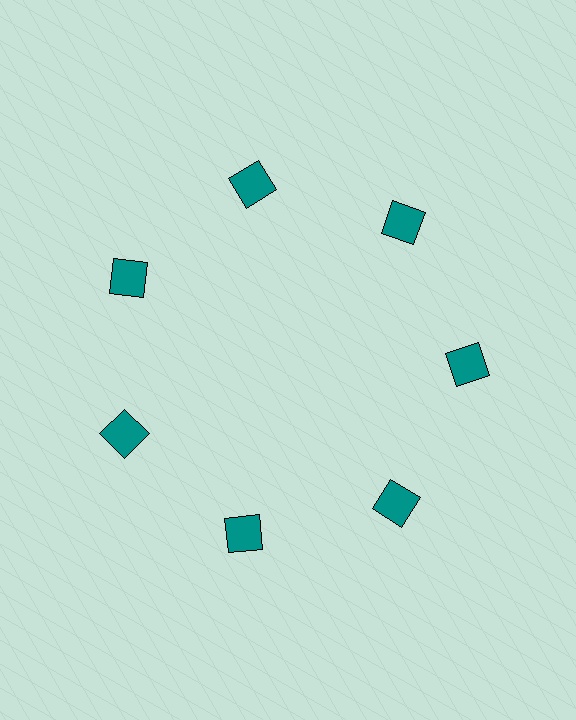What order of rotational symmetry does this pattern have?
This pattern has 7-fold rotational symmetry.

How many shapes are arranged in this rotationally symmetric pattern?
There are 7 shapes, arranged in 7 groups of 1.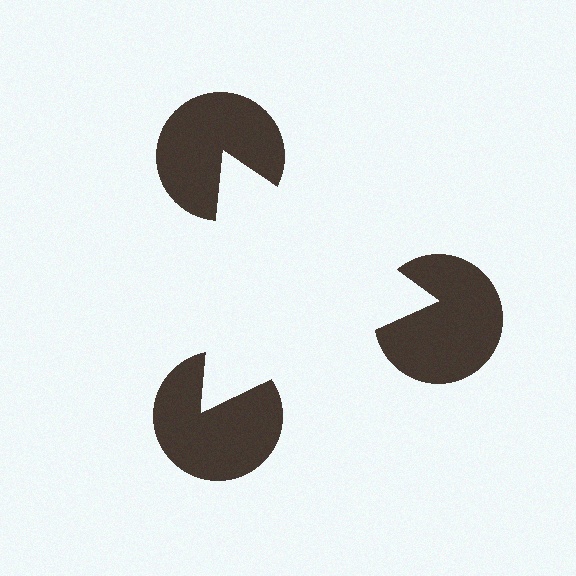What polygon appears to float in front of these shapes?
An illusory triangle — its edges are inferred from the aligned wedge cuts in the pac-man discs, not physically drawn.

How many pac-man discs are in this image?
There are 3 — one at each vertex of the illusory triangle.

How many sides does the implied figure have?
3 sides.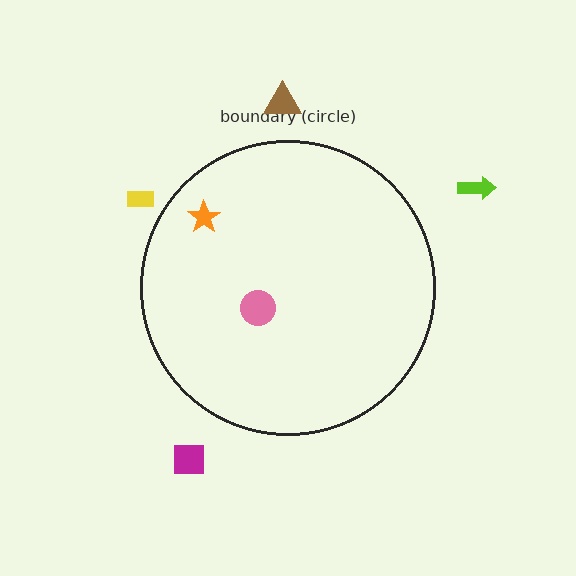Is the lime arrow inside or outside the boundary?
Outside.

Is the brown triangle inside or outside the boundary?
Outside.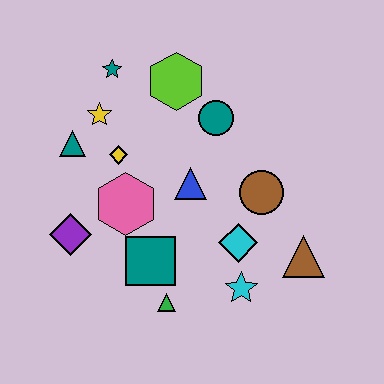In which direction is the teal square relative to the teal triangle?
The teal square is below the teal triangle.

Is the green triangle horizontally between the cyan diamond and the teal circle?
No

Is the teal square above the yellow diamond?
No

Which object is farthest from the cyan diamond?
The teal star is farthest from the cyan diamond.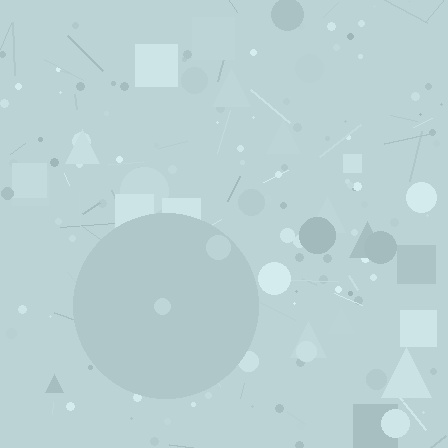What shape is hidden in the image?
A circle is hidden in the image.